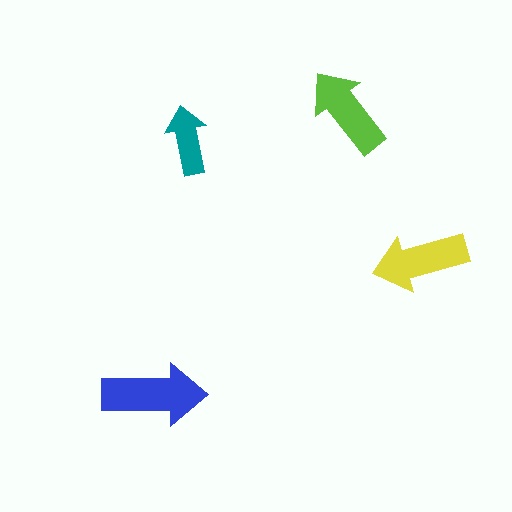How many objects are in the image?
There are 4 objects in the image.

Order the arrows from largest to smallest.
the blue one, the yellow one, the lime one, the teal one.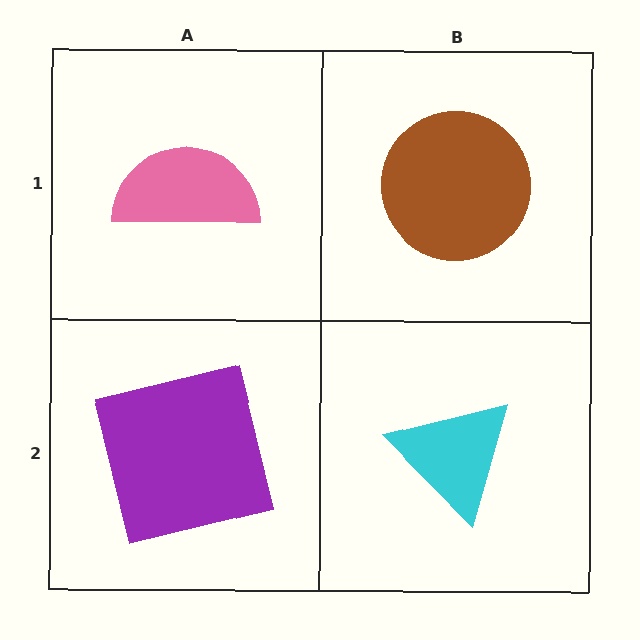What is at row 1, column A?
A pink semicircle.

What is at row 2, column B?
A cyan triangle.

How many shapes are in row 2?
2 shapes.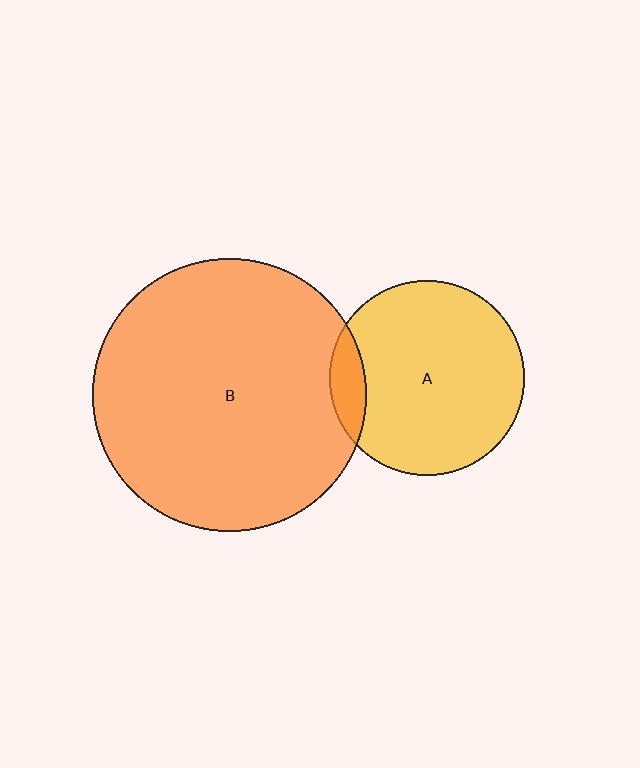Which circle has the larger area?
Circle B (orange).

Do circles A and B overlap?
Yes.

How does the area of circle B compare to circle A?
Approximately 2.0 times.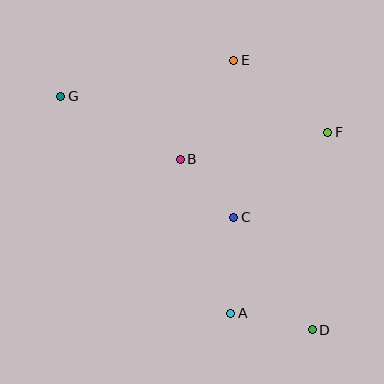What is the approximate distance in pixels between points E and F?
The distance between E and F is approximately 118 pixels.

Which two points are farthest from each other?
Points D and G are farthest from each other.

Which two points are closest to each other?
Points B and C are closest to each other.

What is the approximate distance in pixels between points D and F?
The distance between D and F is approximately 198 pixels.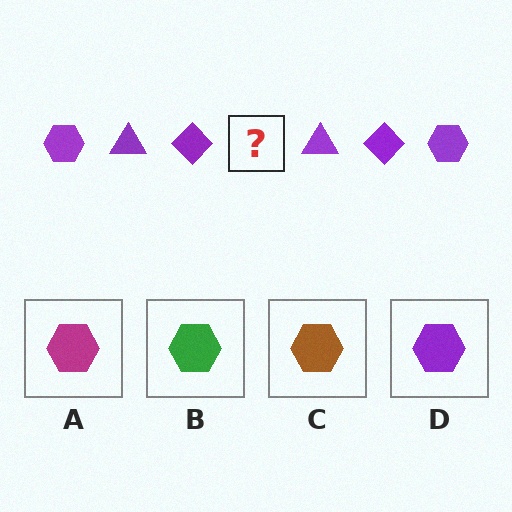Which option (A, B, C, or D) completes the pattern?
D.